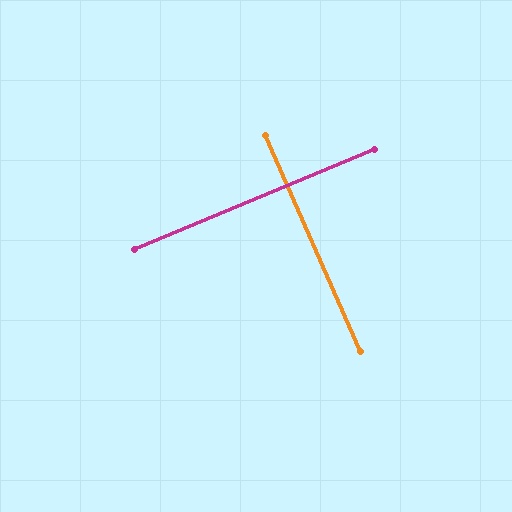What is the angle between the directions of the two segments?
Approximately 89 degrees.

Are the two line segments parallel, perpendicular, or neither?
Perpendicular — they meet at approximately 89°.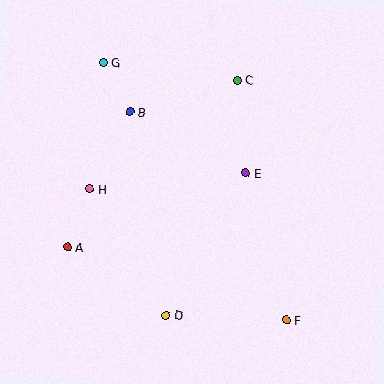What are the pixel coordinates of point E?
Point E is at (246, 173).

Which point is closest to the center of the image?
Point E at (246, 173) is closest to the center.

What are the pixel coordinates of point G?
Point G is at (103, 62).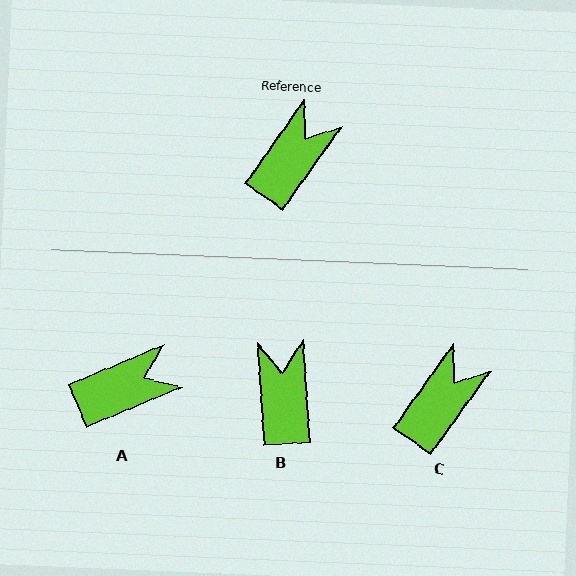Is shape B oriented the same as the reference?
No, it is off by about 40 degrees.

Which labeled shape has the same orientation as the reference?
C.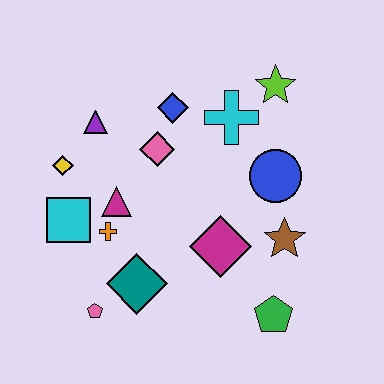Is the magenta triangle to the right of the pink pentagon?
Yes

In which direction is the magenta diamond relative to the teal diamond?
The magenta diamond is to the right of the teal diamond.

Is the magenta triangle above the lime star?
No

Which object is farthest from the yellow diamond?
The green pentagon is farthest from the yellow diamond.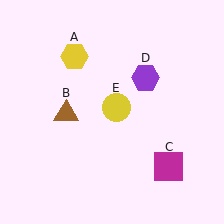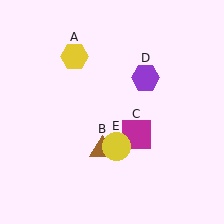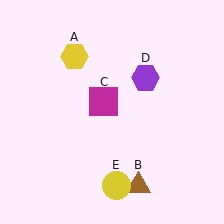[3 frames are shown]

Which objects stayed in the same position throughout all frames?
Yellow hexagon (object A) and purple hexagon (object D) remained stationary.